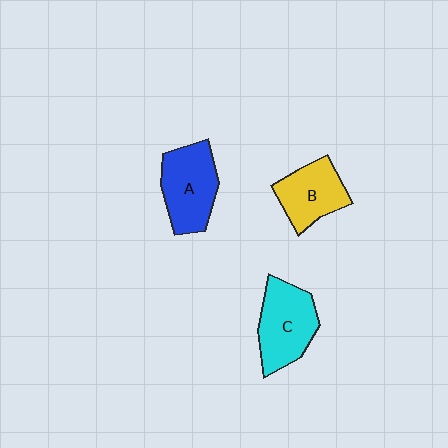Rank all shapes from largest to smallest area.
From largest to smallest: C (cyan), A (blue), B (yellow).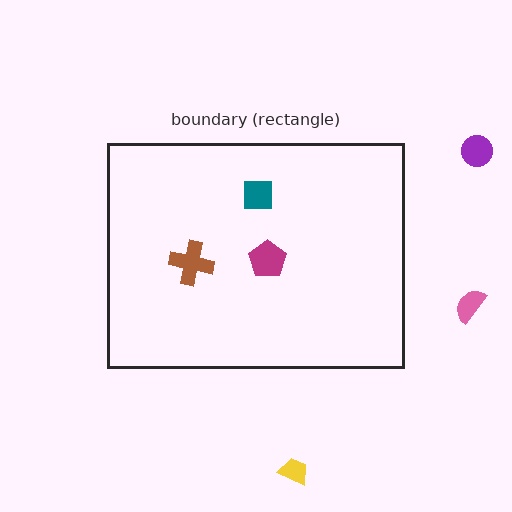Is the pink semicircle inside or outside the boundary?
Outside.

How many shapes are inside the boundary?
3 inside, 3 outside.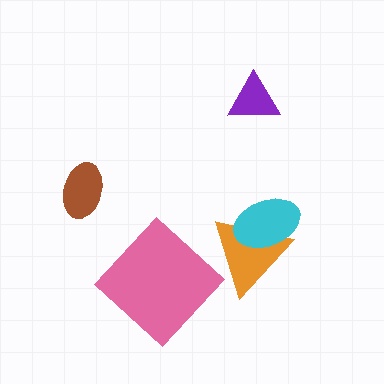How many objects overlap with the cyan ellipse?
1 object overlaps with the cyan ellipse.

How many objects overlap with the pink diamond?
0 objects overlap with the pink diamond.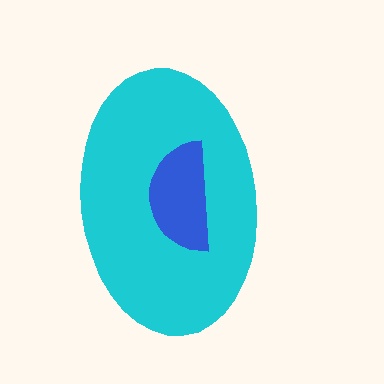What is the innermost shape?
The blue semicircle.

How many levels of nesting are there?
2.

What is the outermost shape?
The cyan ellipse.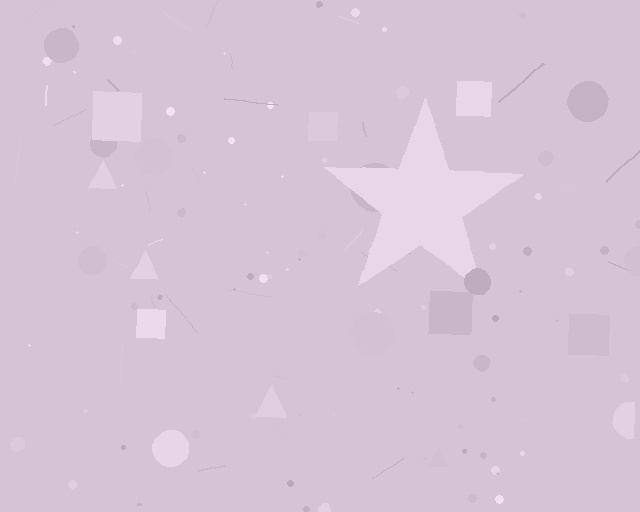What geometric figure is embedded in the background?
A star is embedded in the background.